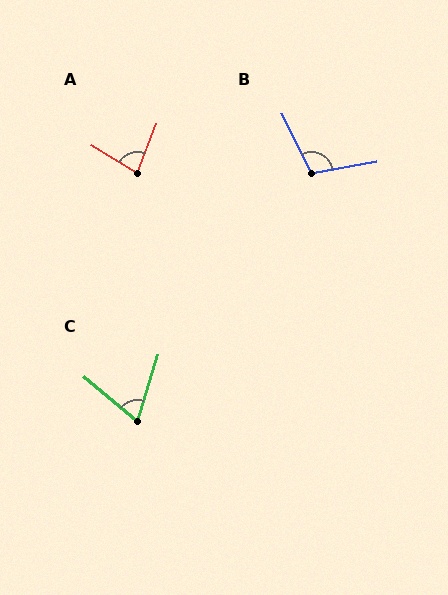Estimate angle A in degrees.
Approximately 80 degrees.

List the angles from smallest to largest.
C (67°), A (80°), B (105°).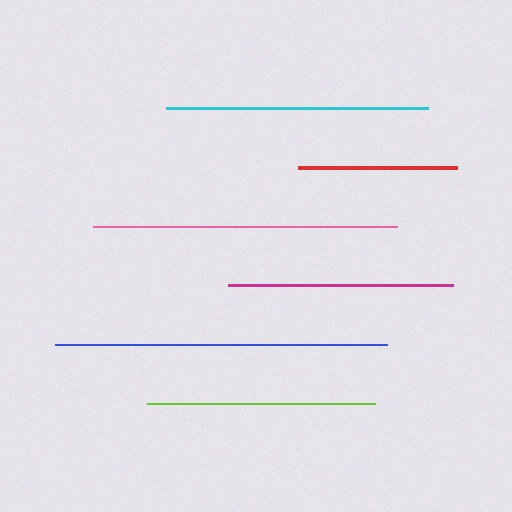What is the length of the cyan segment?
The cyan segment is approximately 262 pixels long.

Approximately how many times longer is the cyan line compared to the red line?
The cyan line is approximately 1.6 times the length of the red line.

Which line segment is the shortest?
The red line is the shortest at approximately 159 pixels.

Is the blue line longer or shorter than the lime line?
The blue line is longer than the lime line.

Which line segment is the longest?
The blue line is the longest at approximately 332 pixels.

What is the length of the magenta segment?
The magenta segment is approximately 225 pixels long.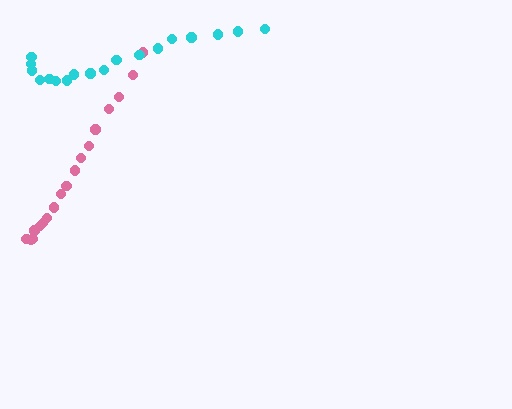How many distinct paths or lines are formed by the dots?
There are 2 distinct paths.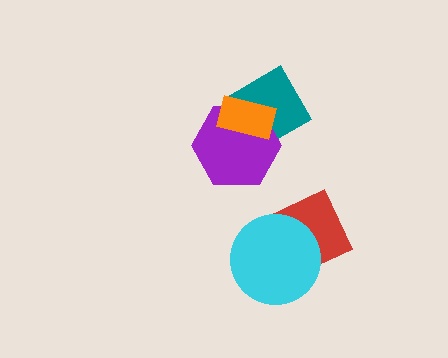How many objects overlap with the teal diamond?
2 objects overlap with the teal diamond.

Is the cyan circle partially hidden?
No, no other shape covers it.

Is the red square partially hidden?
Yes, it is partially covered by another shape.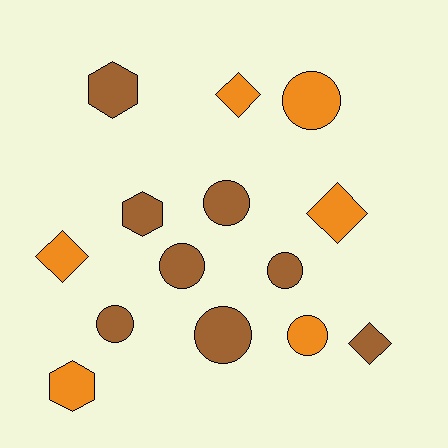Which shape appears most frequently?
Circle, with 7 objects.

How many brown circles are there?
There are 5 brown circles.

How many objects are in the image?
There are 14 objects.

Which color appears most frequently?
Brown, with 8 objects.